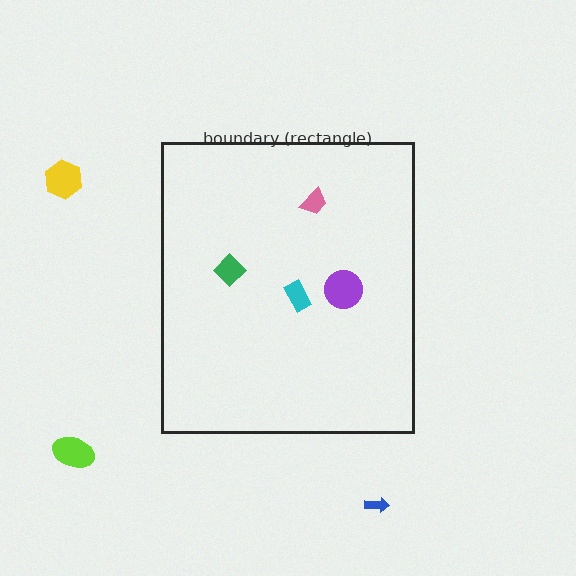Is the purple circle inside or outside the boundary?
Inside.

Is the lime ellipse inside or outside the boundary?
Outside.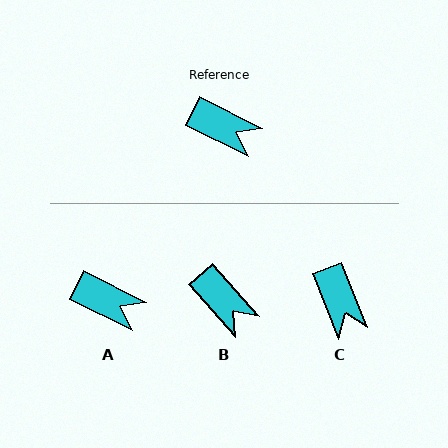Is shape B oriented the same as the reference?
No, it is off by about 22 degrees.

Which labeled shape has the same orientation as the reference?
A.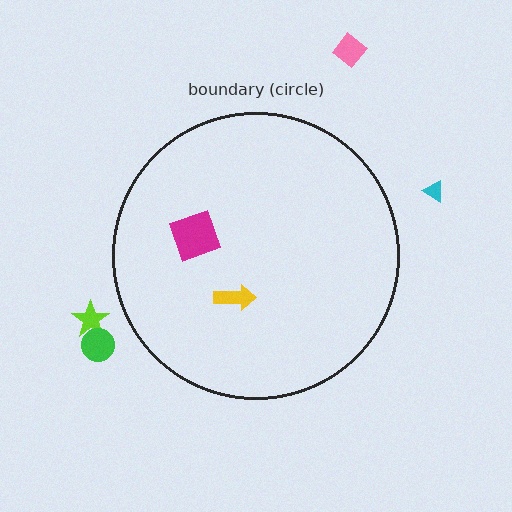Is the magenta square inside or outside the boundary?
Inside.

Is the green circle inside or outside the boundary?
Outside.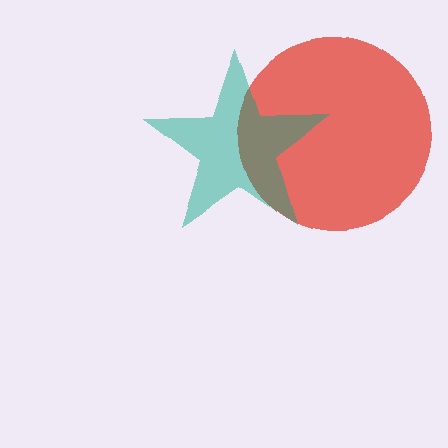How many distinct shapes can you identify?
There are 2 distinct shapes: a red circle, a teal star.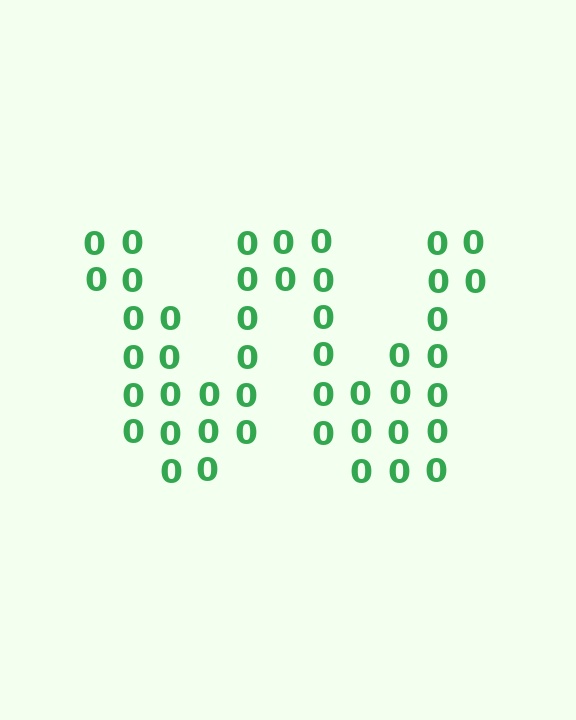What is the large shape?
The large shape is the letter W.